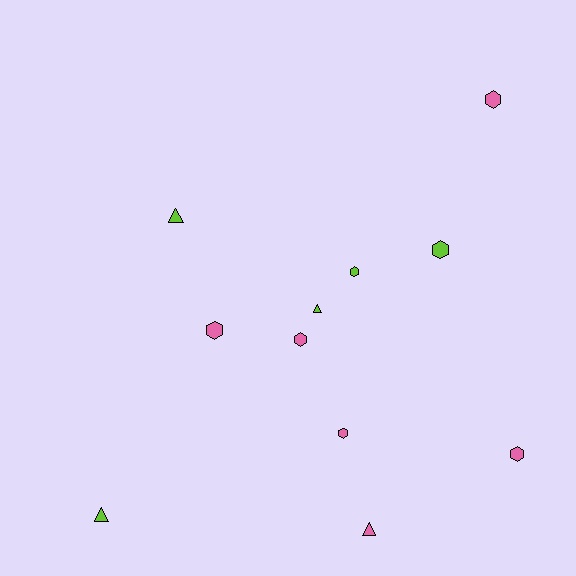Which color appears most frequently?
Pink, with 6 objects.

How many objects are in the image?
There are 11 objects.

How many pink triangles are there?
There is 1 pink triangle.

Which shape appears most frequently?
Hexagon, with 7 objects.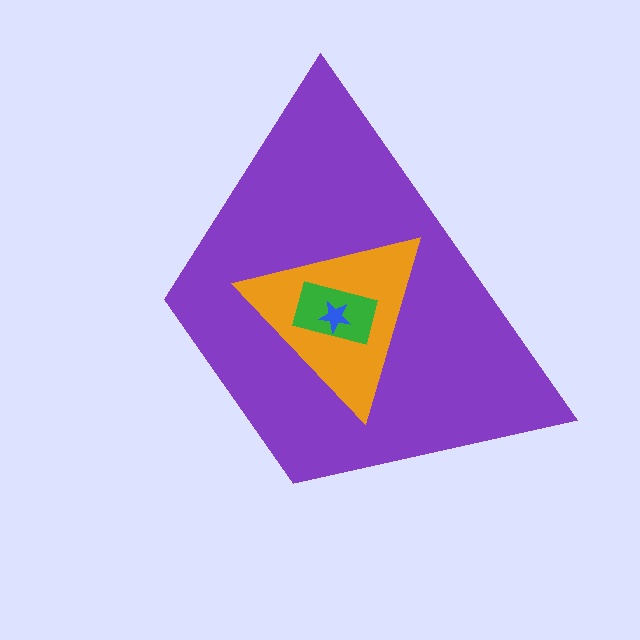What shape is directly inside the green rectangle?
The blue star.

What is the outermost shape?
The purple trapezoid.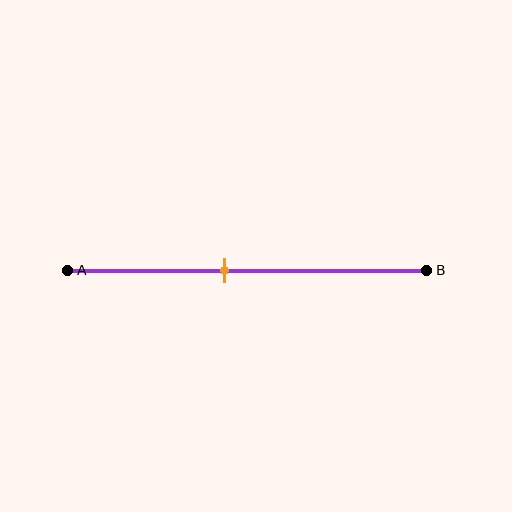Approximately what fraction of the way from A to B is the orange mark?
The orange mark is approximately 45% of the way from A to B.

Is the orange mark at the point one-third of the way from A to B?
No, the mark is at about 45% from A, not at the 33% one-third point.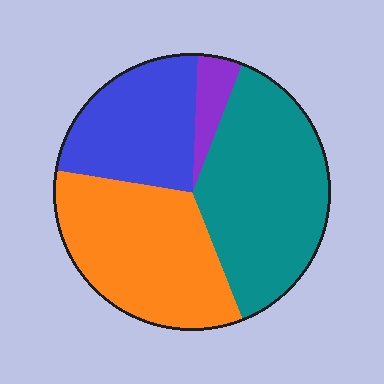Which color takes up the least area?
Purple, at roughly 5%.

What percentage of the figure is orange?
Orange takes up about one third (1/3) of the figure.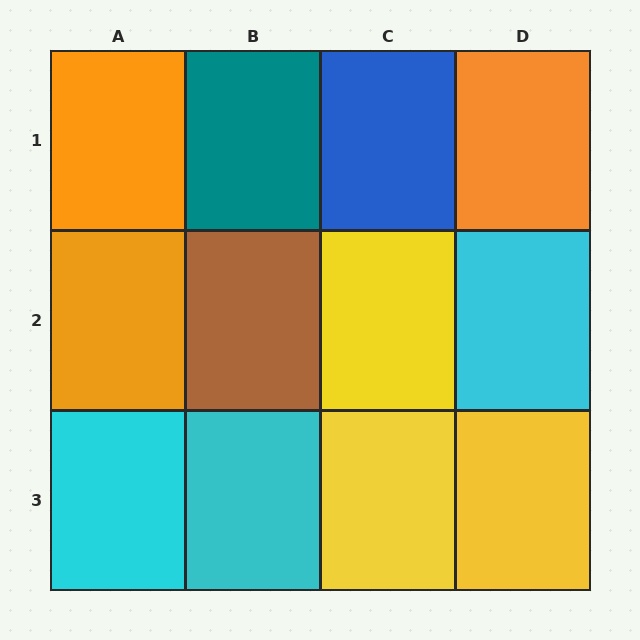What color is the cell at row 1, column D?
Orange.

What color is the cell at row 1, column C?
Blue.